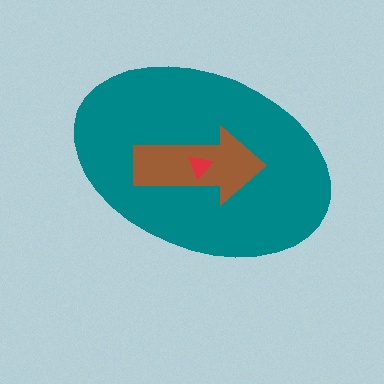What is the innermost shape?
The red triangle.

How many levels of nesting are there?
3.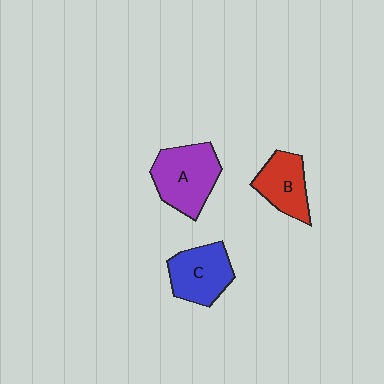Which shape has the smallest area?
Shape B (red).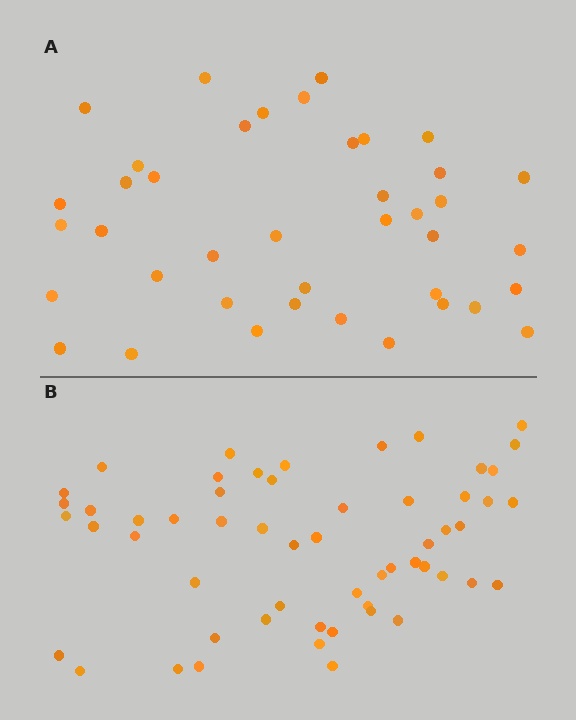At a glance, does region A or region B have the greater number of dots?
Region B (the bottom region) has more dots.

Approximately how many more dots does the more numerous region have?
Region B has approximately 15 more dots than region A.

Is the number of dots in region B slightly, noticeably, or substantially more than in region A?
Region B has noticeably more, but not dramatically so. The ratio is roughly 1.4 to 1.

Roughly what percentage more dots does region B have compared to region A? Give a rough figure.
About 40% more.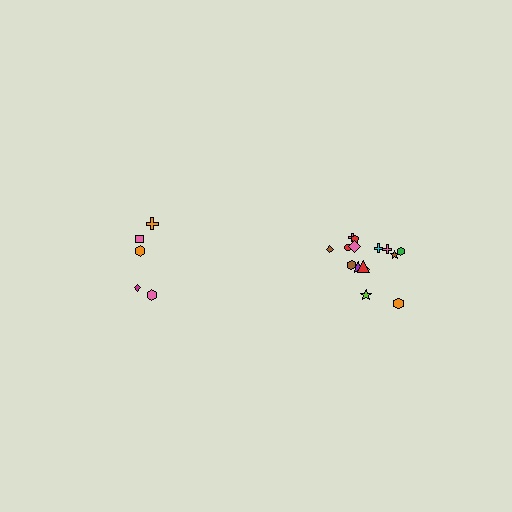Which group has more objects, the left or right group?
The right group.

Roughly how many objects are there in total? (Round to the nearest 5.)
Roughly 20 objects in total.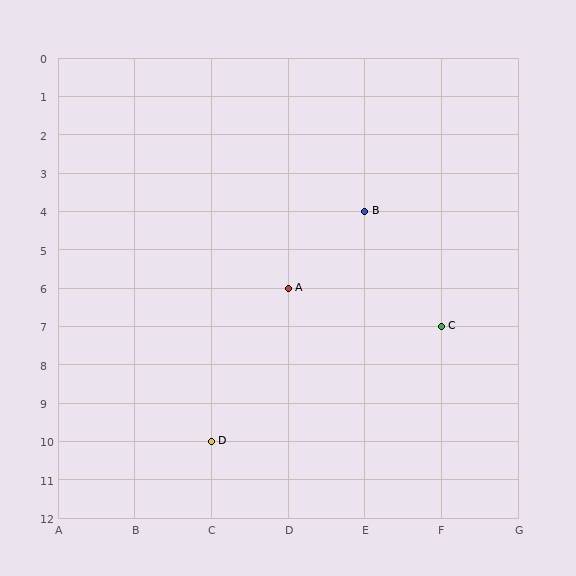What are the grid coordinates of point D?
Point D is at grid coordinates (C, 10).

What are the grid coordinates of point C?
Point C is at grid coordinates (F, 7).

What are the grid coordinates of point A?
Point A is at grid coordinates (D, 6).